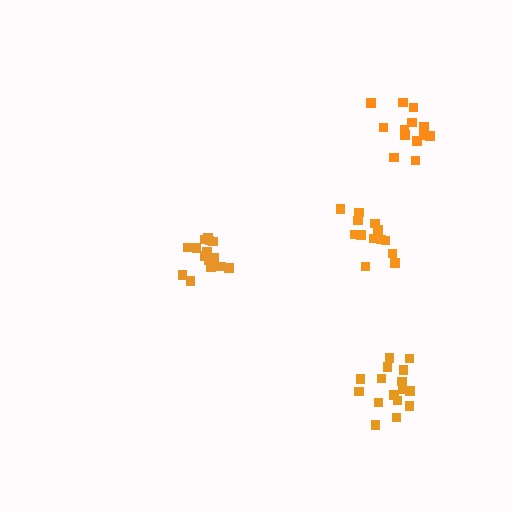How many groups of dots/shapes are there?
There are 4 groups.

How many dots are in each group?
Group 1: 13 dots, Group 2: 16 dots, Group 3: 16 dots, Group 4: 13 dots (58 total).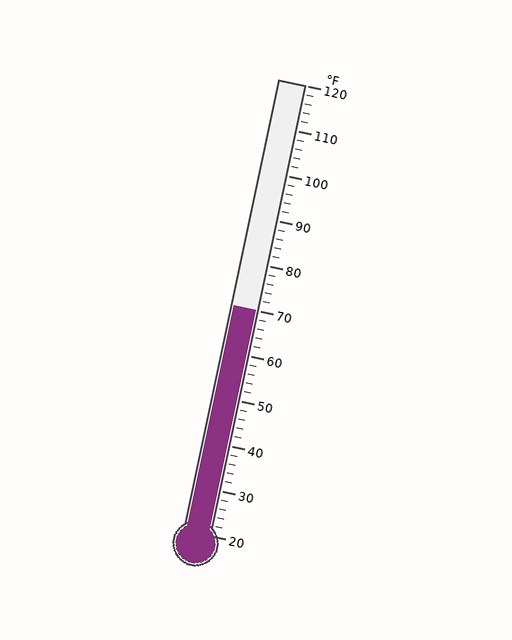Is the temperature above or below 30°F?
The temperature is above 30°F.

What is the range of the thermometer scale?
The thermometer scale ranges from 20°F to 120°F.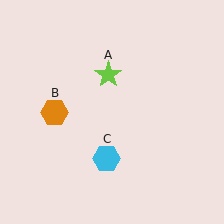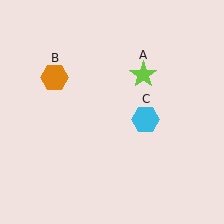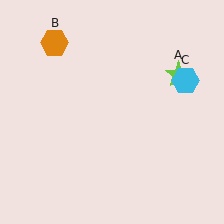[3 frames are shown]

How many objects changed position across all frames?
3 objects changed position: lime star (object A), orange hexagon (object B), cyan hexagon (object C).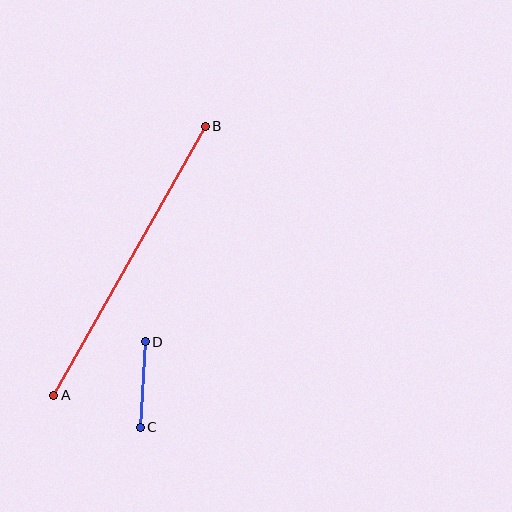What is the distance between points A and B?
The distance is approximately 309 pixels.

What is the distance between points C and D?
The distance is approximately 86 pixels.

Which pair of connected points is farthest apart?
Points A and B are farthest apart.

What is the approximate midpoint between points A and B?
The midpoint is at approximately (129, 261) pixels.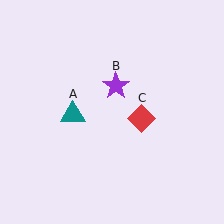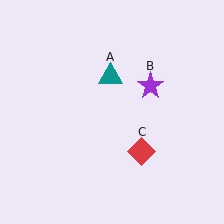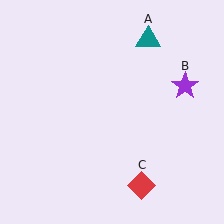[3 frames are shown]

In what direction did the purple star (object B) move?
The purple star (object B) moved right.